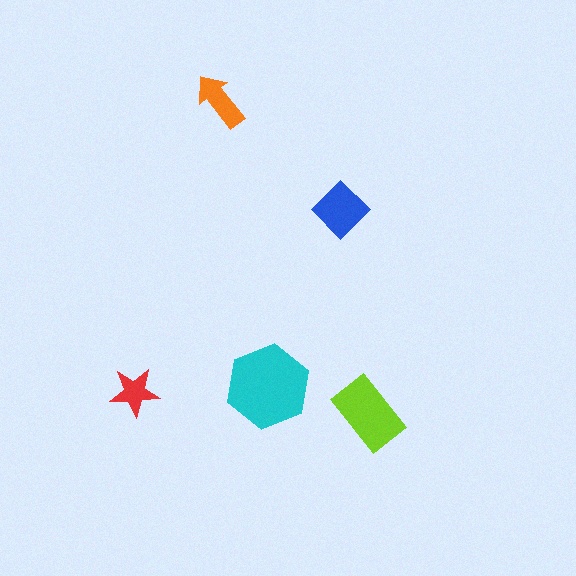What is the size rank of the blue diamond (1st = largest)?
3rd.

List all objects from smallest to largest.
The red star, the orange arrow, the blue diamond, the lime rectangle, the cyan hexagon.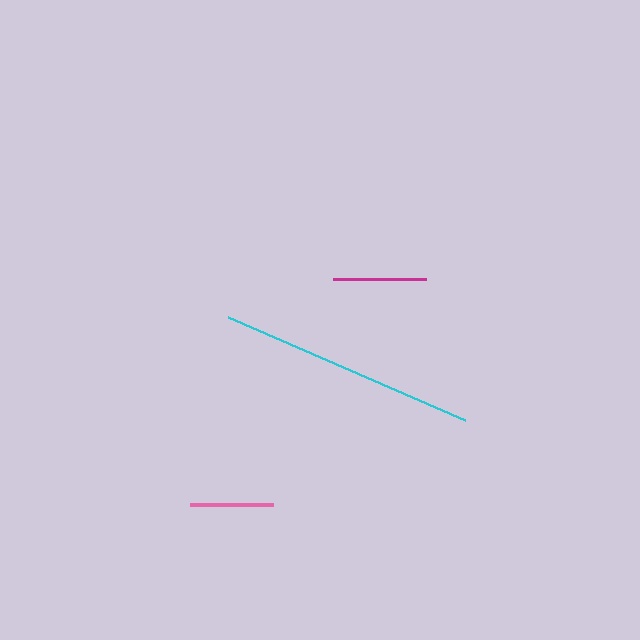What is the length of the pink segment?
The pink segment is approximately 82 pixels long.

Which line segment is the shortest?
The pink line is the shortest at approximately 82 pixels.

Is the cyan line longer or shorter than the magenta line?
The cyan line is longer than the magenta line.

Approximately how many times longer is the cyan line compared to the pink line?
The cyan line is approximately 3.1 times the length of the pink line.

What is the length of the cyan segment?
The cyan segment is approximately 259 pixels long.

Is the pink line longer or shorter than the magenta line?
The magenta line is longer than the pink line.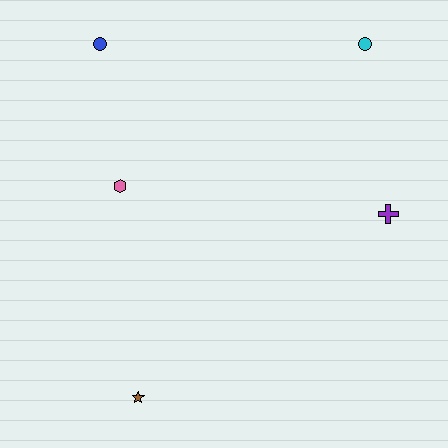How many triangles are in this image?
There are no triangles.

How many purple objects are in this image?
There is 1 purple object.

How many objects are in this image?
There are 5 objects.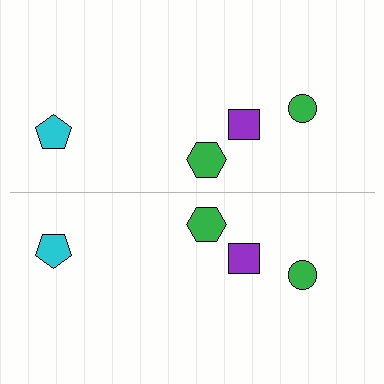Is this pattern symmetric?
Yes, this pattern has bilateral (reflection) symmetry.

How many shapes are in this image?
There are 8 shapes in this image.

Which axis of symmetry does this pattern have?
The pattern has a horizontal axis of symmetry running through the center of the image.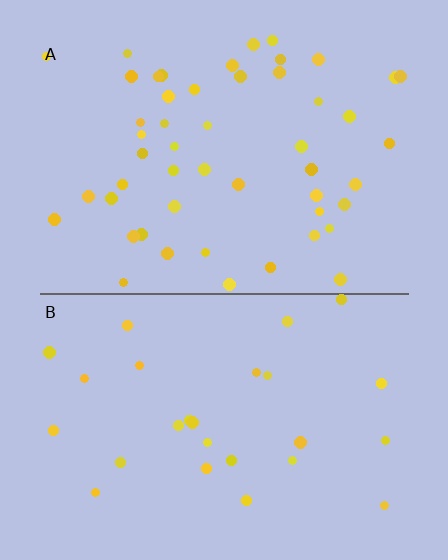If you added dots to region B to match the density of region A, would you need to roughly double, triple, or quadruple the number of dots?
Approximately double.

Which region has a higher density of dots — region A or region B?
A (the top).